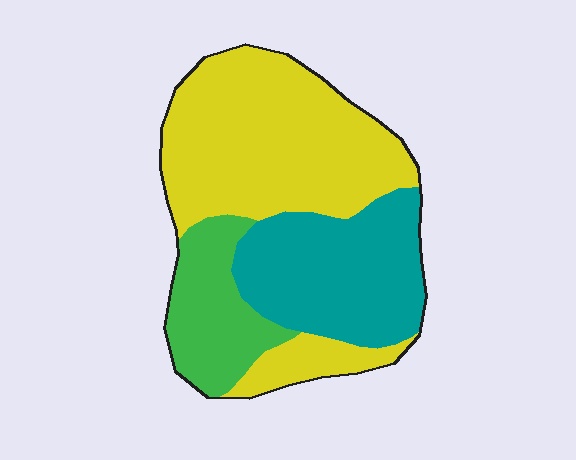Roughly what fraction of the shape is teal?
Teal takes up about one third (1/3) of the shape.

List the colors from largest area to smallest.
From largest to smallest: yellow, teal, green.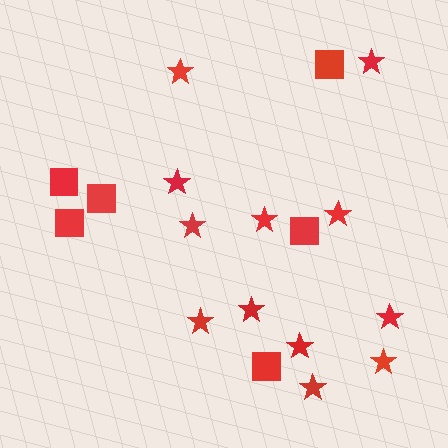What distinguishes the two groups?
There are 2 groups: one group of squares (6) and one group of stars (12).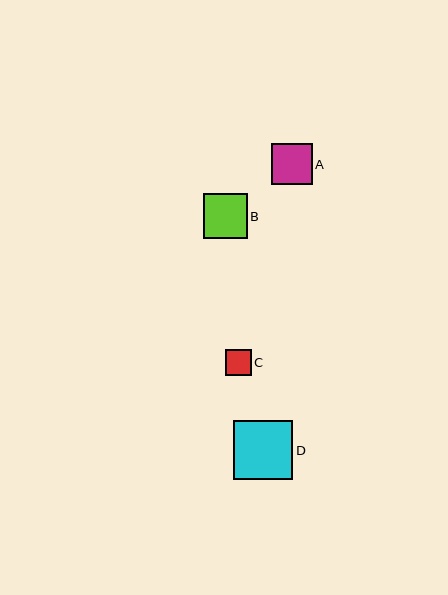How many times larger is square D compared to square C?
Square D is approximately 2.3 times the size of square C.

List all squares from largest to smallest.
From largest to smallest: D, B, A, C.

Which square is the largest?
Square D is the largest with a size of approximately 59 pixels.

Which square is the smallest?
Square C is the smallest with a size of approximately 25 pixels.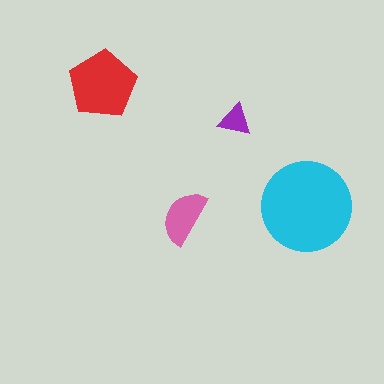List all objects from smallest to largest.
The purple triangle, the pink semicircle, the red pentagon, the cyan circle.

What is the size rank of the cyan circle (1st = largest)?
1st.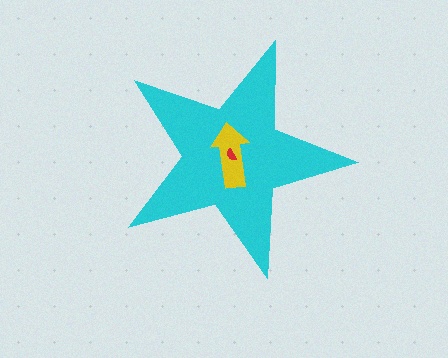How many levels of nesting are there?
3.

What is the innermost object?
The red semicircle.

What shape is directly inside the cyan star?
The yellow arrow.